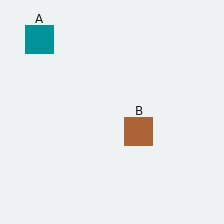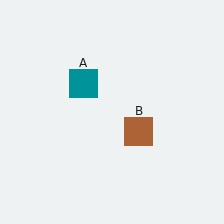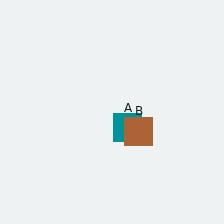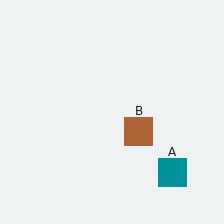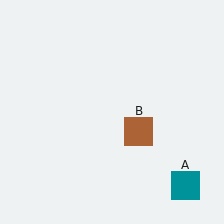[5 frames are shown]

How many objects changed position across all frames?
1 object changed position: teal square (object A).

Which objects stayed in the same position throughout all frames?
Brown square (object B) remained stationary.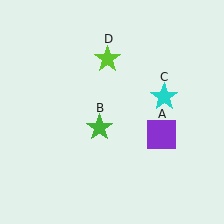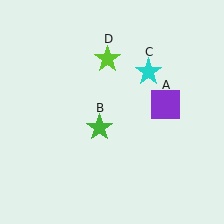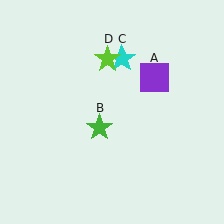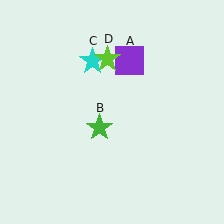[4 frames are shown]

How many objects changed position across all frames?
2 objects changed position: purple square (object A), cyan star (object C).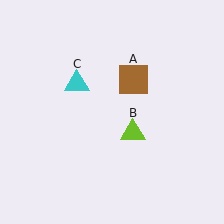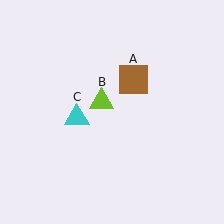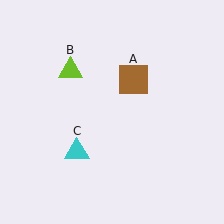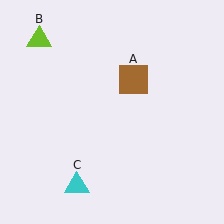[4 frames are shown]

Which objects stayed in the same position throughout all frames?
Brown square (object A) remained stationary.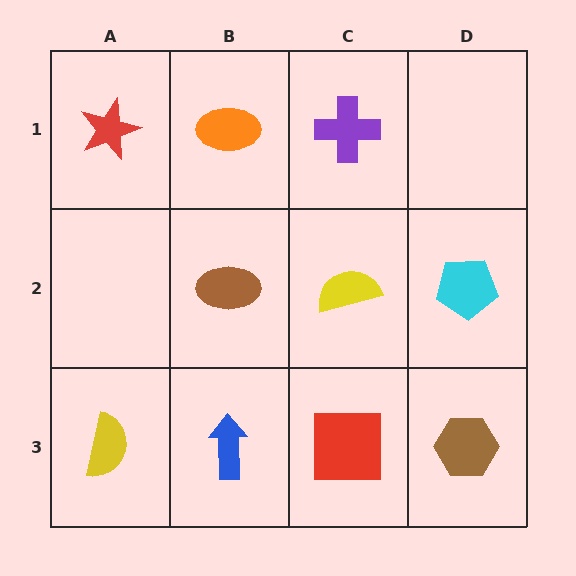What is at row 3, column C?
A red square.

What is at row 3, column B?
A blue arrow.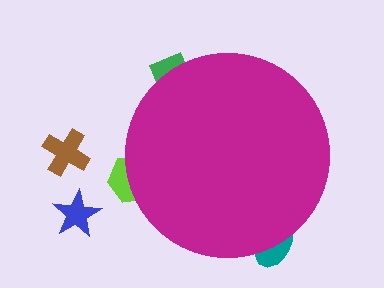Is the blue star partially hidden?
No, the blue star is fully visible.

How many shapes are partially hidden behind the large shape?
3 shapes are partially hidden.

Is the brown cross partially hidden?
No, the brown cross is fully visible.